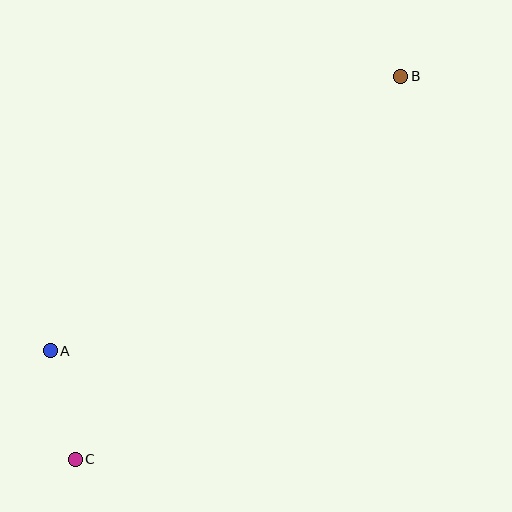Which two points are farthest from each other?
Points B and C are farthest from each other.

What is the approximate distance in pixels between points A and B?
The distance between A and B is approximately 445 pixels.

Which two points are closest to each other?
Points A and C are closest to each other.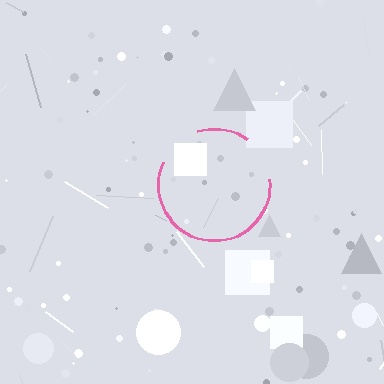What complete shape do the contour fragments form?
The contour fragments form a circle.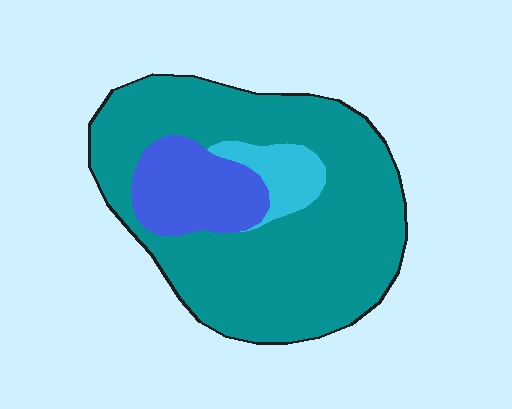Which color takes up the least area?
Cyan, at roughly 10%.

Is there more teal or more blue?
Teal.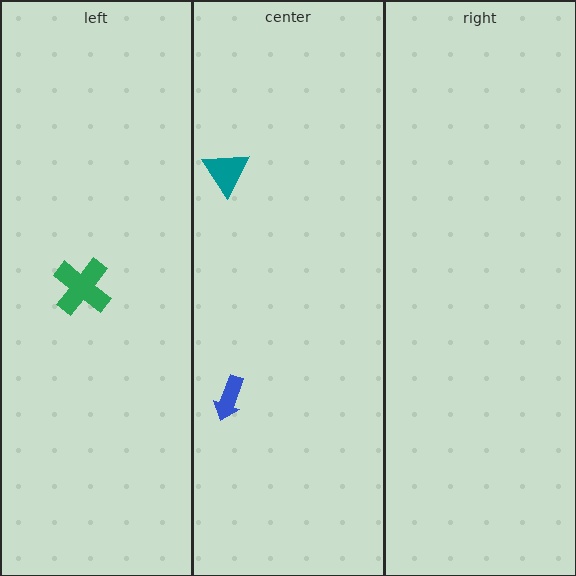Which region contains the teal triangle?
The center region.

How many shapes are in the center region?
2.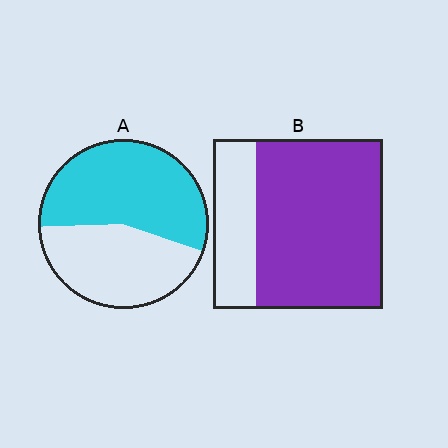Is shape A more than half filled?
Yes.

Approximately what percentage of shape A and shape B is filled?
A is approximately 55% and B is approximately 75%.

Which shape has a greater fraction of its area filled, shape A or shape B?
Shape B.